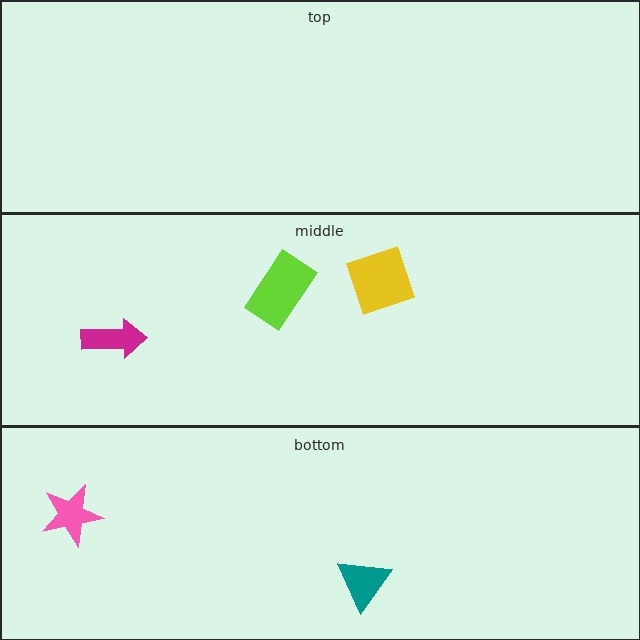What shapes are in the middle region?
The yellow square, the magenta arrow, the lime rectangle.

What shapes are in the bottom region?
The pink star, the teal triangle.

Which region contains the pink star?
The bottom region.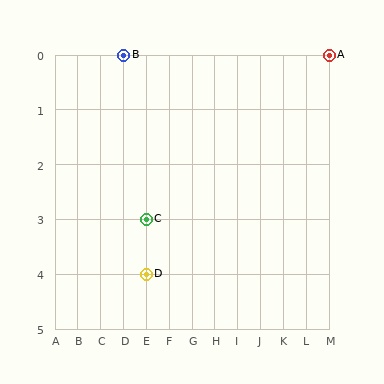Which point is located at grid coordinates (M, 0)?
Point A is at (M, 0).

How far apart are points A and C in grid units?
Points A and C are 8 columns and 3 rows apart (about 8.5 grid units diagonally).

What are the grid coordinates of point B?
Point B is at grid coordinates (D, 0).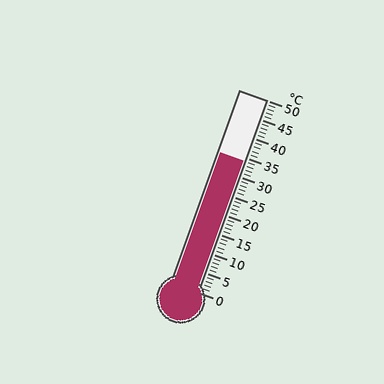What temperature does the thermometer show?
The thermometer shows approximately 34°C.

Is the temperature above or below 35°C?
The temperature is below 35°C.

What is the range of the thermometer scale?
The thermometer scale ranges from 0°C to 50°C.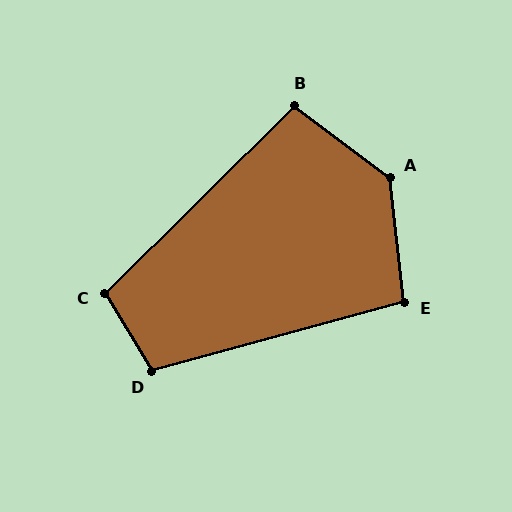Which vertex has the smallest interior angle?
B, at approximately 98 degrees.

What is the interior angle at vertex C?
Approximately 104 degrees (obtuse).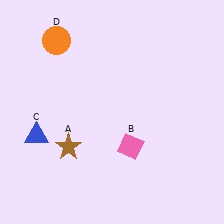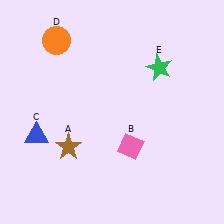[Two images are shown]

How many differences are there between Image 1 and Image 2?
There is 1 difference between the two images.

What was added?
A green star (E) was added in Image 2.